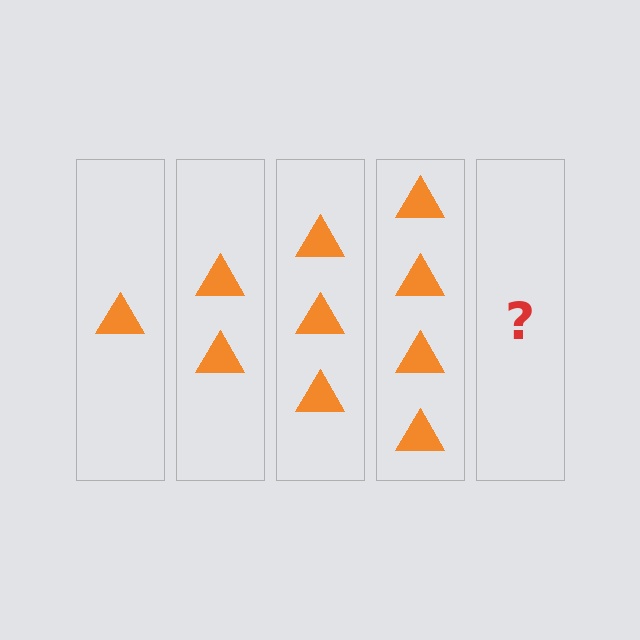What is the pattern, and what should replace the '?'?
The pattern is that each step adds one more triangle. The '?' should be 5 triangles.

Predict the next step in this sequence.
The next step is 5 triangles.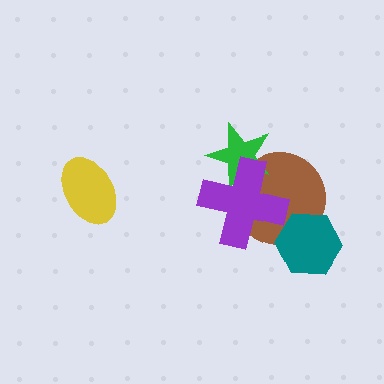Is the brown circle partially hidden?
Yes, it is partially covered by another shape.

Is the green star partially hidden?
Yes, it is partially covered by another shape.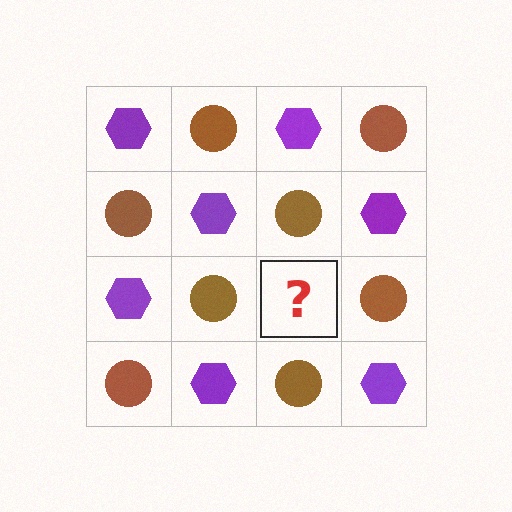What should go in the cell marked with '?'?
The missing cell should contain a purple hexagon.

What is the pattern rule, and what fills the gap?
The rule is that it alternates purple hexagon and brown circle in a checkerboard pattern. The gap should be filled with a purple hexagon.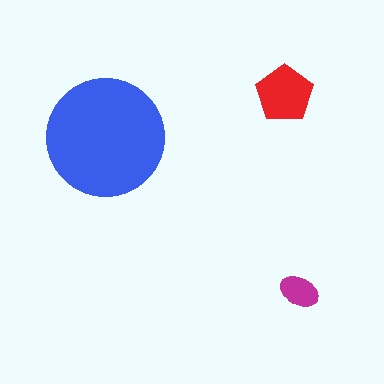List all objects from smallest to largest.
The magenta ellipse, the red pentagon, the blue circle.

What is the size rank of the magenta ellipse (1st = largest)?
3rd.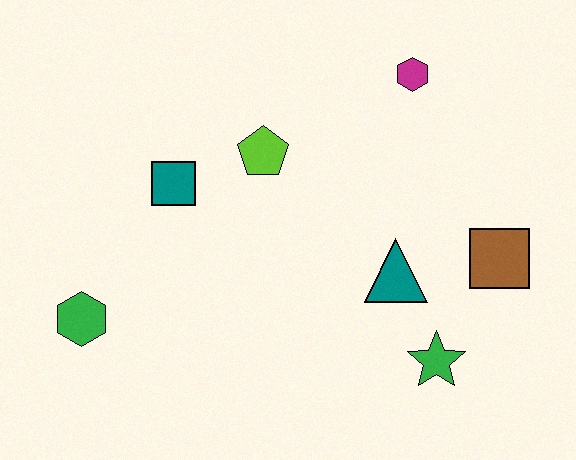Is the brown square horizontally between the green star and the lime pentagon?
No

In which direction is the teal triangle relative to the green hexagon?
The teal triangle is to the right of the green hexagon.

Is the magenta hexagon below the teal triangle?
No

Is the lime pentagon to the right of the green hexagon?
Yes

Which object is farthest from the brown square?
The green hexagon is farthest from the brown square.